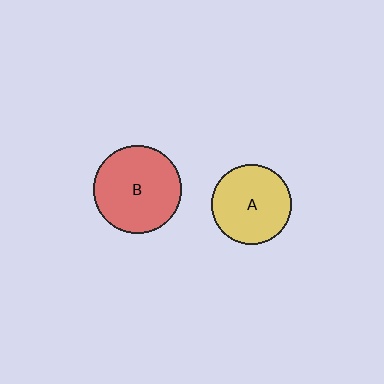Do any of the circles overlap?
No, none of the circles overlap.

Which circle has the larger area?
Circle B (red).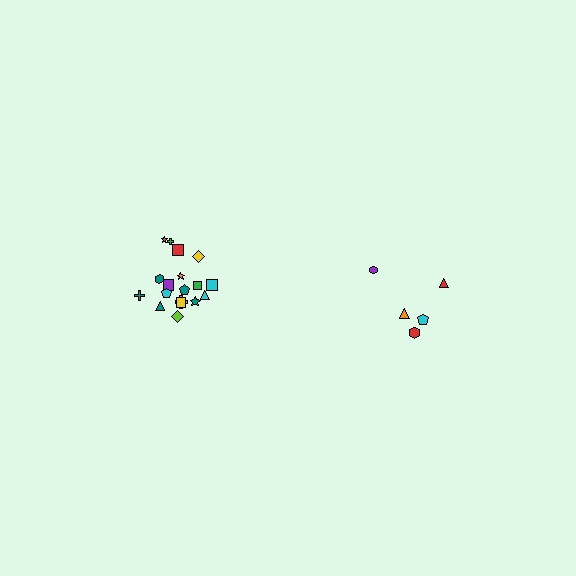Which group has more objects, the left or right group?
The left group.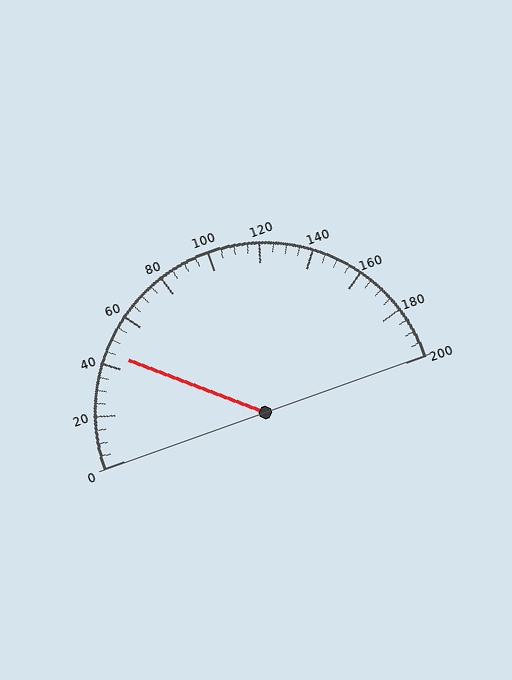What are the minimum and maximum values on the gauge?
The gauge ranges from 0 to 200.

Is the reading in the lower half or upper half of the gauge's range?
The reading is in the lower half of the range (0 to 200).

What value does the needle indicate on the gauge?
The needle indicates approximately 45.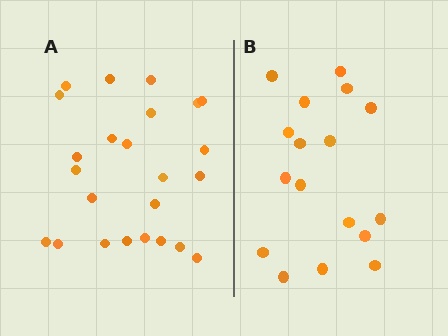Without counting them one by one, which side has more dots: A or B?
Region A (the left region) has more dots.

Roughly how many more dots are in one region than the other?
Region A has roughly 8 or so more dots than region B.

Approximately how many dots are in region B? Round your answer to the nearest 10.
About 20 dots. (The exact count is 17, which rounds to 20.)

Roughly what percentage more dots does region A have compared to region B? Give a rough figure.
About 40% more.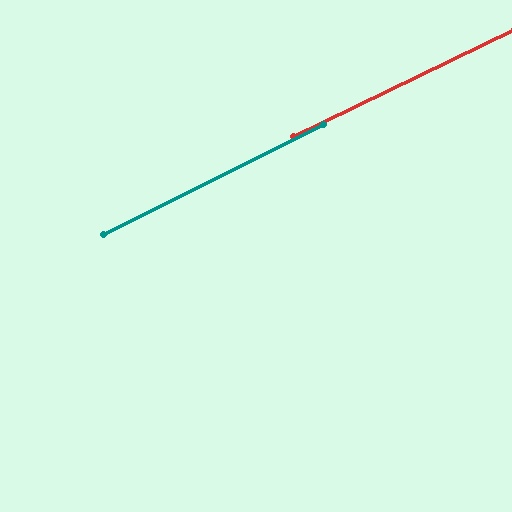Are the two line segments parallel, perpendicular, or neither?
Parallel — their directions differ by only 0.8°.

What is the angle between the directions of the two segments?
Approximately 1 degree.